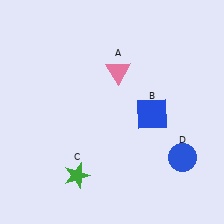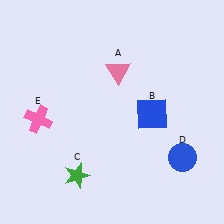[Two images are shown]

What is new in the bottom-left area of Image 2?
A pink cross (E) was added in the bottom-left area of Image 2.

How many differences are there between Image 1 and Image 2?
There is 1 difference between the two images.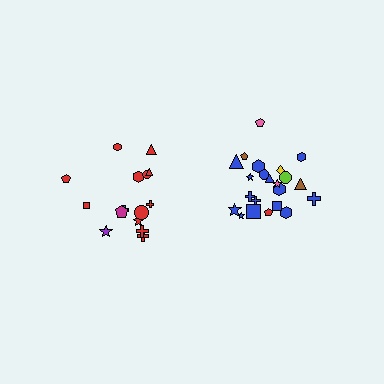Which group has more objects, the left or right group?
The right group.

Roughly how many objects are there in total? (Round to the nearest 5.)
Roughly 35 objects in total.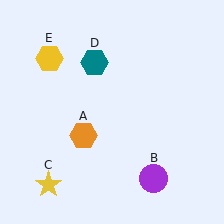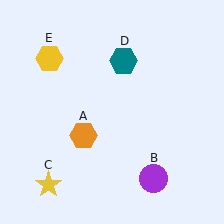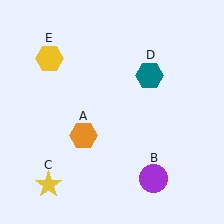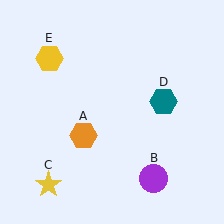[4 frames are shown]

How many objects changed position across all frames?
1 object changed position: teal hexagon (object D).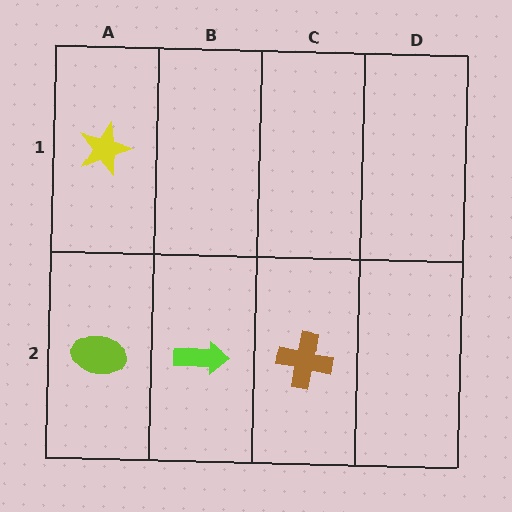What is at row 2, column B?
A lime arrow.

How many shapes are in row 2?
3 shapes.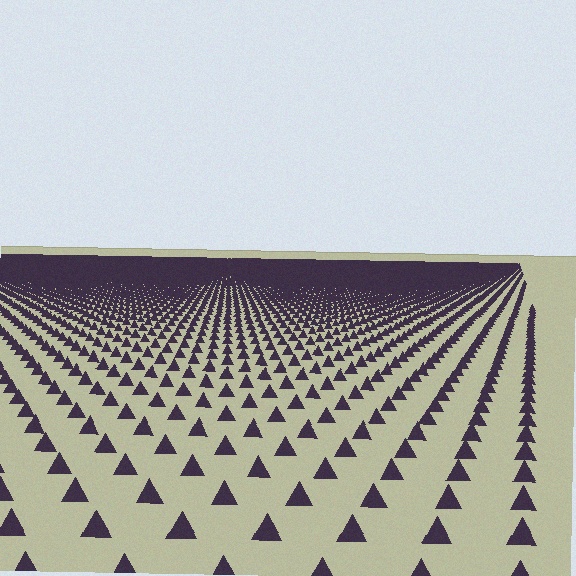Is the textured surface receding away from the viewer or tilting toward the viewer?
The surface is receding away from the viewer. Texture elements get smaller and denser toward the top.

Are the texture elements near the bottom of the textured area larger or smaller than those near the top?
Larger. Near the bottom, elements are closer to the viewer and appear at a bigger on-screen size.